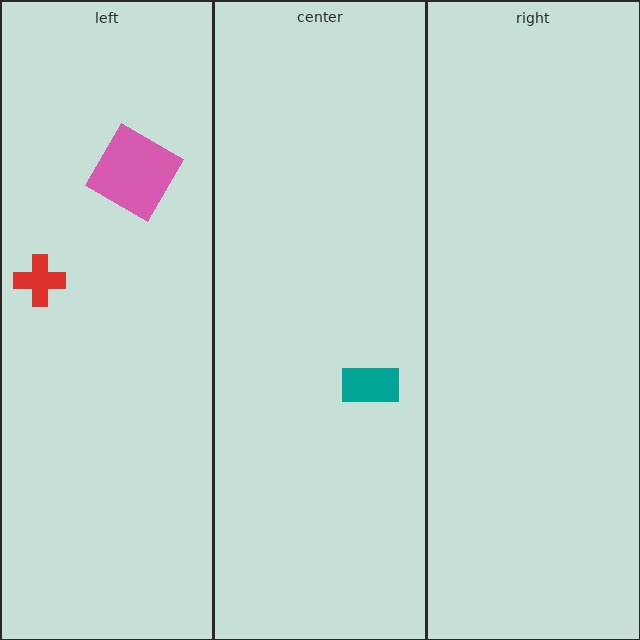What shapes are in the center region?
The teal rectangle.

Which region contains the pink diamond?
The left region.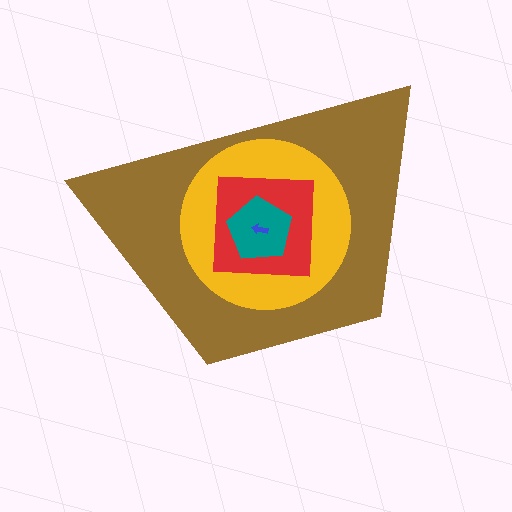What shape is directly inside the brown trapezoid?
The yellow circle.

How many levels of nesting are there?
5.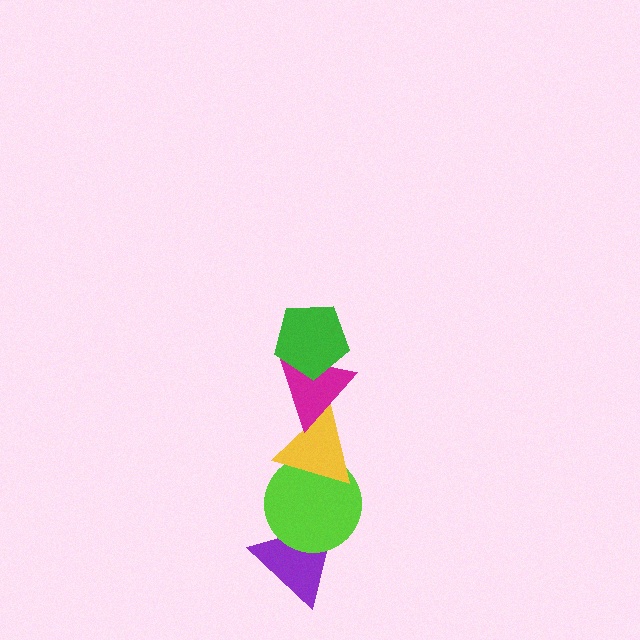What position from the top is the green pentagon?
The green pentagon is 1st from the top.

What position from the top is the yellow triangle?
The yellow triangle is 3rd from the top.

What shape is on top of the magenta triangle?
The green pentagon is on top of the magenta triangle.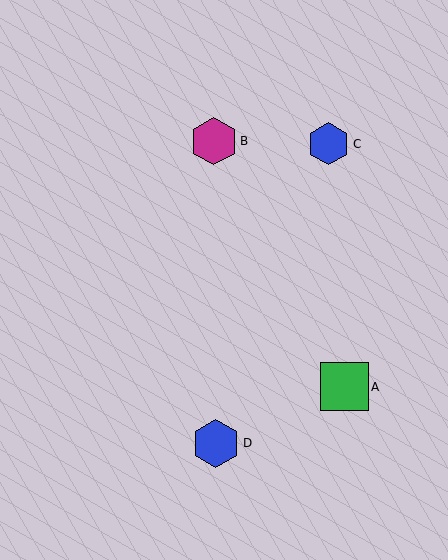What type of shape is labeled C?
Shape C is a blue hexagon.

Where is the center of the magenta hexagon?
The center of the magenta hexagon is at (214, 141).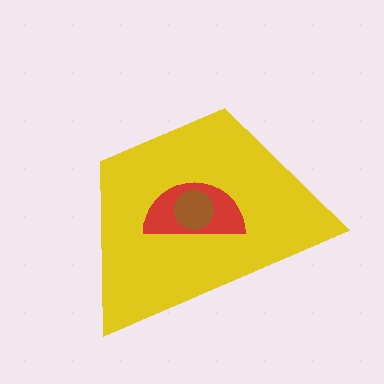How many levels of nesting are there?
3.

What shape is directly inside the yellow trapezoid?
The red semicircle.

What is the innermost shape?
The brown circle.